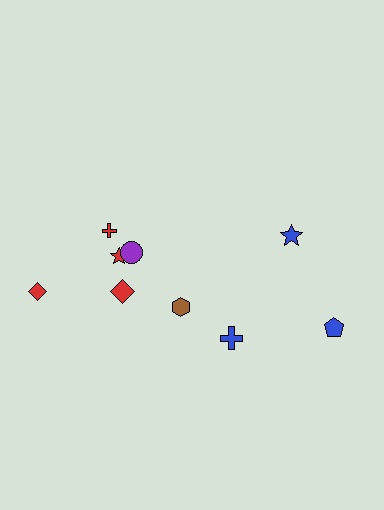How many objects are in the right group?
There are 3 objects.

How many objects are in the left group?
There are 6 objects.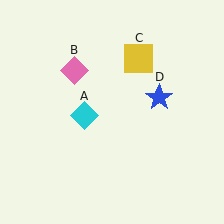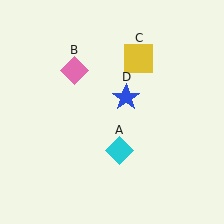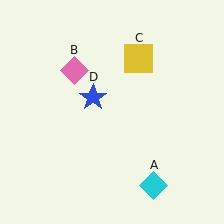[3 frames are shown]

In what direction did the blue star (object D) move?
The blue star (object D) moved left.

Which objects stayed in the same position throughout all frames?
Pink diamond (object B) and yellow square (object C) remained stationary.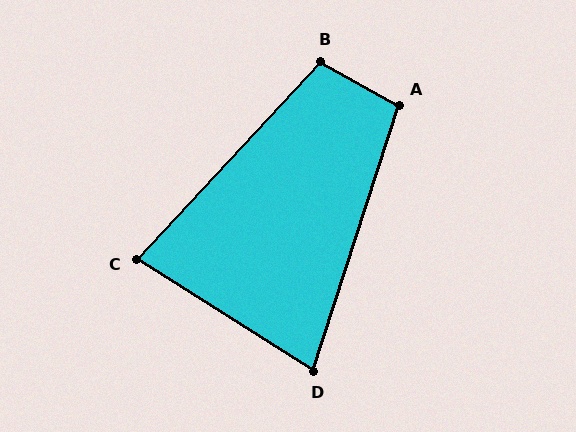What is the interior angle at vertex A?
Approximately 101 degrees (obtuse).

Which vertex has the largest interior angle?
B, at approximately 104 degrees.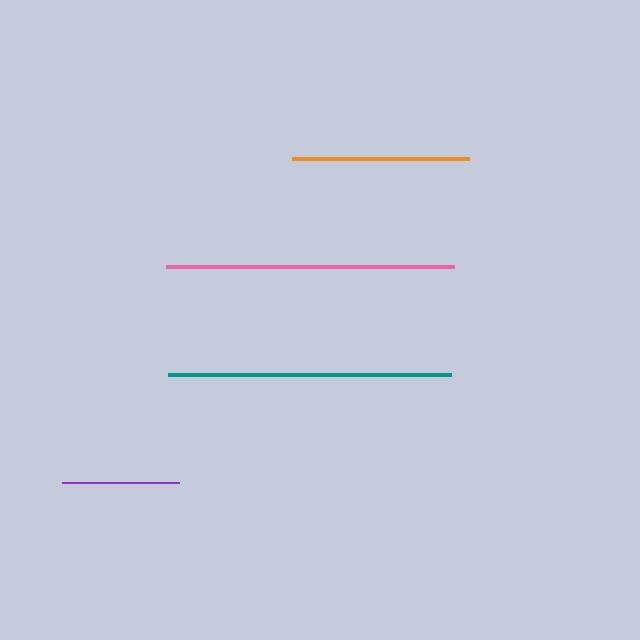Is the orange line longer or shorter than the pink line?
The pink line is longer than the orange line.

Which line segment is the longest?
The pink line is the longest at approximately 288 pixels.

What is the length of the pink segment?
The pink segment is approximately 288 pixels long.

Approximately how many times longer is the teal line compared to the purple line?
The teal line is approximately 2.4 times the length of the purple line.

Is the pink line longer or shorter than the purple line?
The pink line is longer than the purple line.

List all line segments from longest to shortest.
From longest to shortest: pink, teal, orange, purple.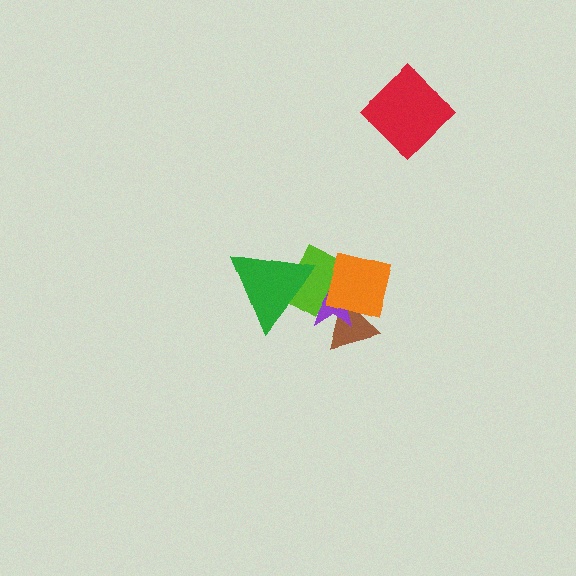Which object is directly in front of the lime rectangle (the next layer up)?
The green triangle is directly in front of the lime rectangle.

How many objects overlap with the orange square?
3 objects overlap with the orange square.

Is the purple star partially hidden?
Yes, it is partially covered by another shape.